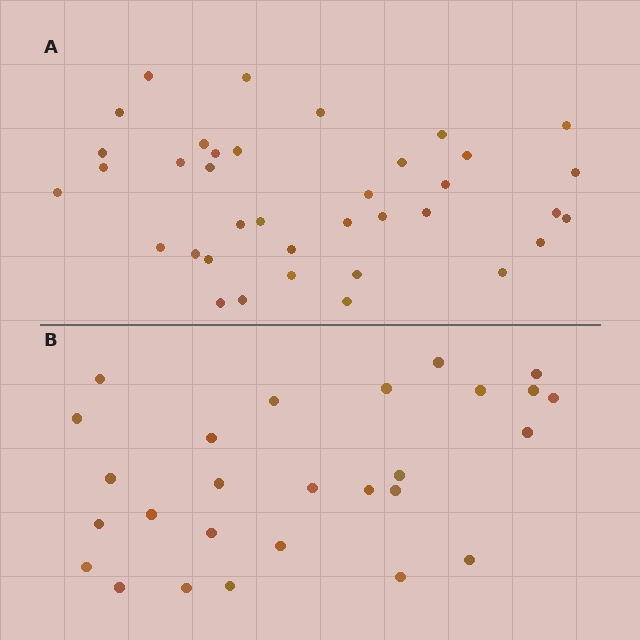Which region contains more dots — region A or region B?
Region A (the top region) has more dots.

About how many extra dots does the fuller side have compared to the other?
Region A has roughly 10 or so more dots than region B.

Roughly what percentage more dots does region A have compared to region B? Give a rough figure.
About 35% more.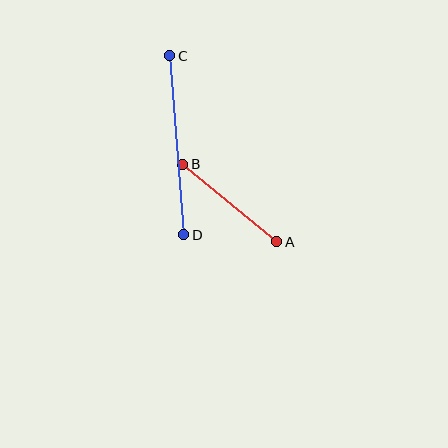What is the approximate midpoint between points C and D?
The midpoint is at approximately (177, 145) pixels.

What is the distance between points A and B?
The distance is approximately 122 pixels.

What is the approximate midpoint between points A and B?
The midpoint is at approximately (230, 203) pixels.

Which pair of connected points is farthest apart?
Points C and D are farthest apart.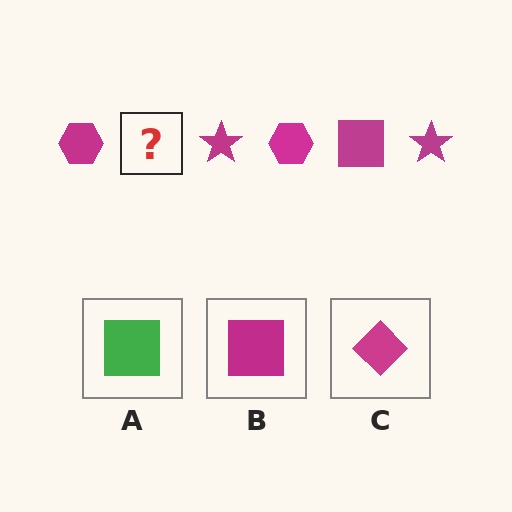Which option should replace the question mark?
Option B.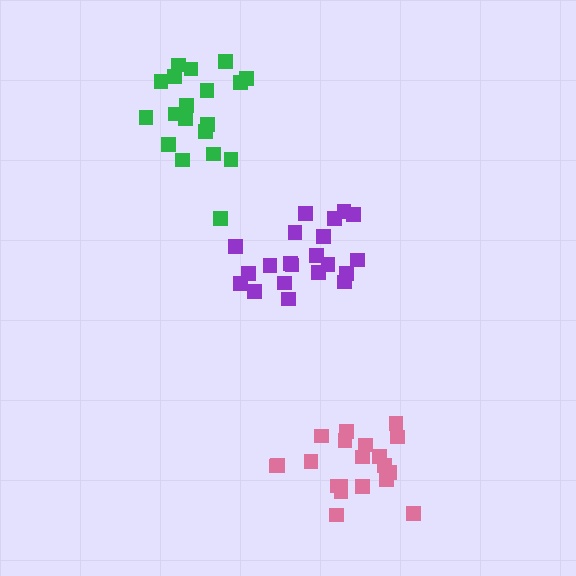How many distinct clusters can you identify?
There are 3 distinct clusters.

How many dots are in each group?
Group 1: 21 dots, Group 2: 20 dots, Group 3: 19 dots (60 total).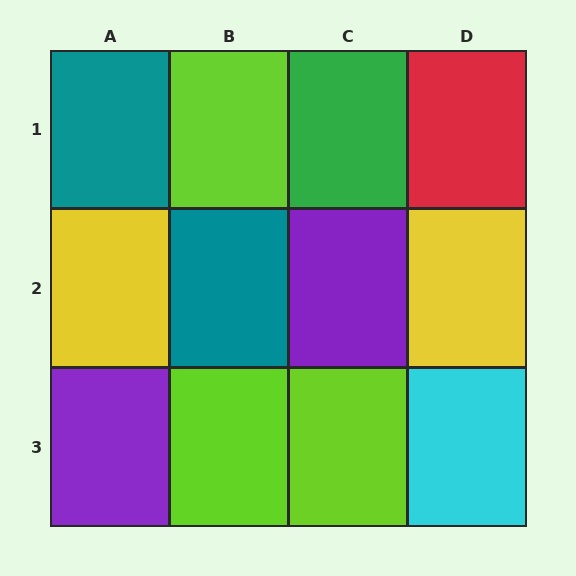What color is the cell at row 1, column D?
Red.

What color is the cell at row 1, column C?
Green.